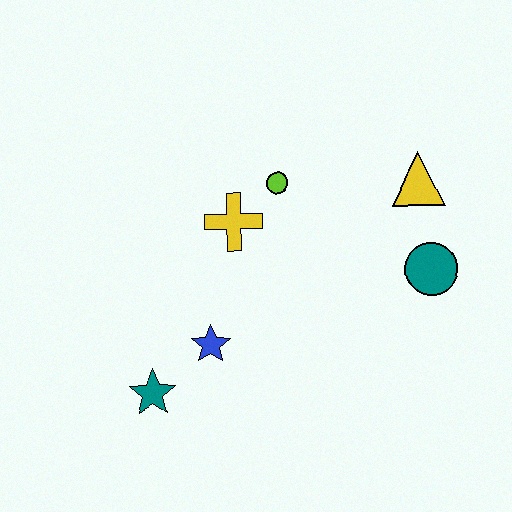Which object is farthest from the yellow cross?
The teal circle is farthest from the yellow cross.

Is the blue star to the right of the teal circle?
No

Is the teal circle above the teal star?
Yes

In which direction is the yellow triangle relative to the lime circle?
The yellow triangle is to the right of the lime circle.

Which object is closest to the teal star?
The blue star is closest to the teal star.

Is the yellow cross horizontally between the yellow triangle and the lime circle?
No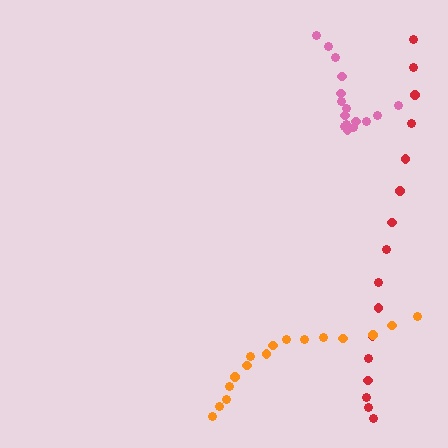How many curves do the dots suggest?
There are 3 distinct paths.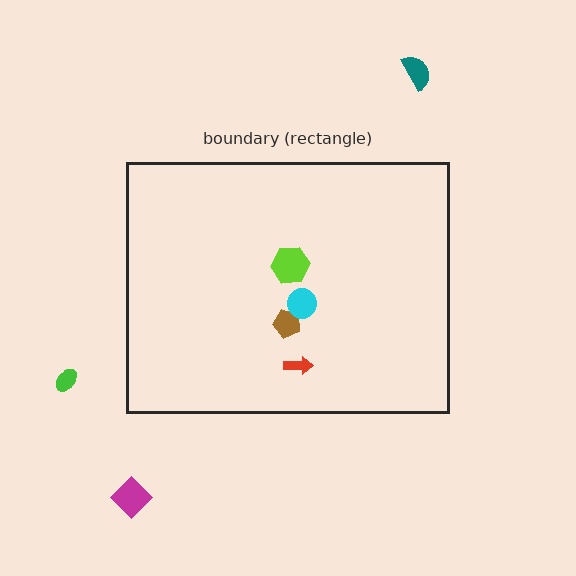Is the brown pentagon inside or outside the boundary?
Inside.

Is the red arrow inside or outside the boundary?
Inside.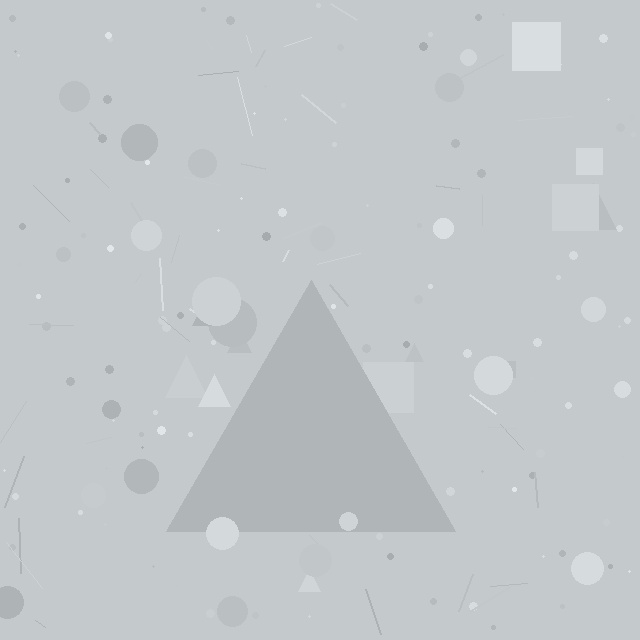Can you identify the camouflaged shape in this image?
The camouflaged shape is a triangle.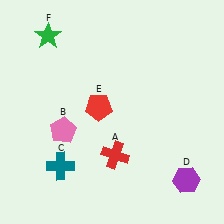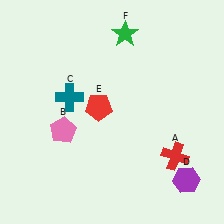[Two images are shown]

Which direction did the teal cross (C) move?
The teal cross (C) moved up.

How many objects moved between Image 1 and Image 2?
3 objects moved between the two images.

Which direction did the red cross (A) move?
The red cross (A) moved right.